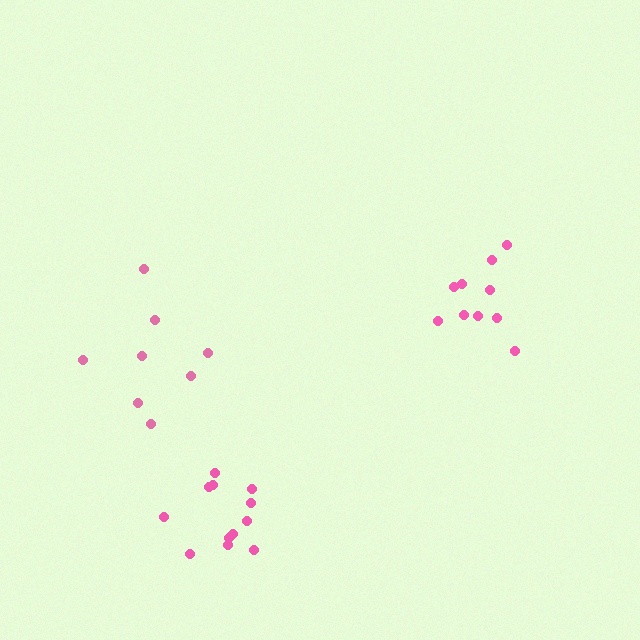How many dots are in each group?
Group 1: 10 dots, Group 2: 12 dots, Group 3: 8 dots (30 total).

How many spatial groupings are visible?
There are 3 spatial groupings.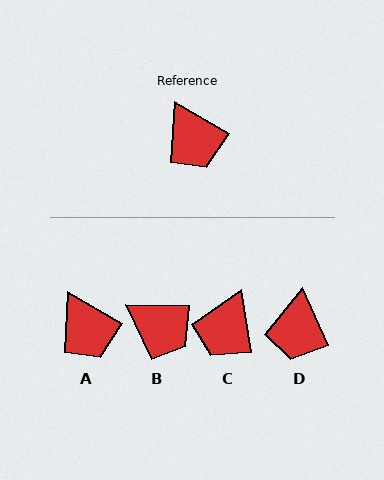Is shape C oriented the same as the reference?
No, it is off by about 51 degrees.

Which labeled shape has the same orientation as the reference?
A.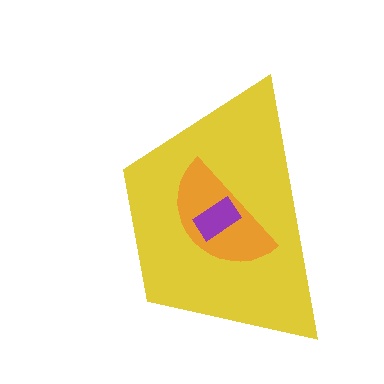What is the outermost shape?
The yellow trapezoid.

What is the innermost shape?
The purple rectangle.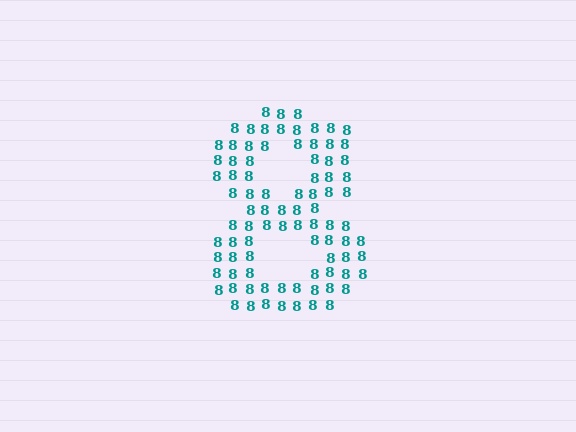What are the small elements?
The small elements are digit 8's.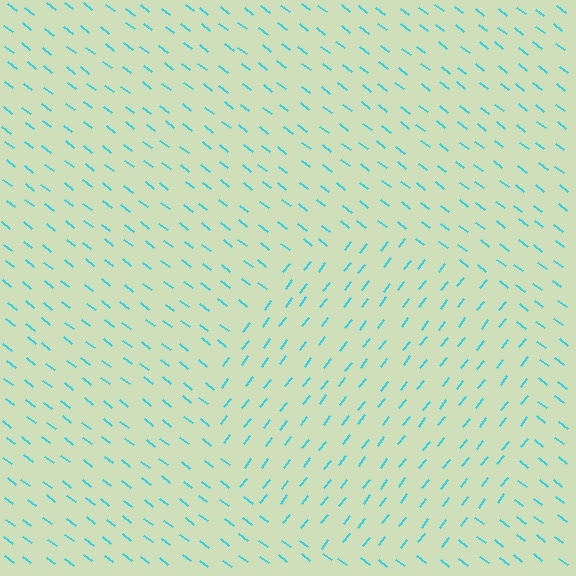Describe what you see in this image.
The image is filled with small cyan line segments. A circle region in the image has lines oriented differently from the surrounding lines, creating a visible texture boundary.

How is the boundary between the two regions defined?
The boundary is defined purely by a change in line orientation (approximately 90 degrees difference). All lines are the same color and thickness.